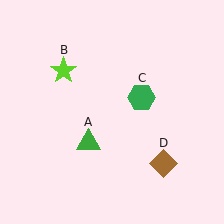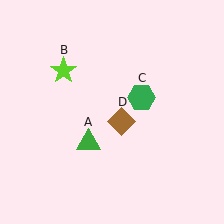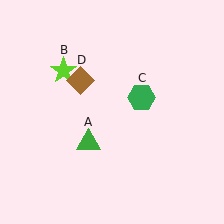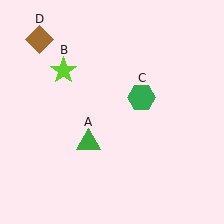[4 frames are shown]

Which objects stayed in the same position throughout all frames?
Green triangle (object A) and lime star (object B) and green hexagon (object C) remained stationary.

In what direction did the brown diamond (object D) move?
The brown diamond (object D) moved up and to the left.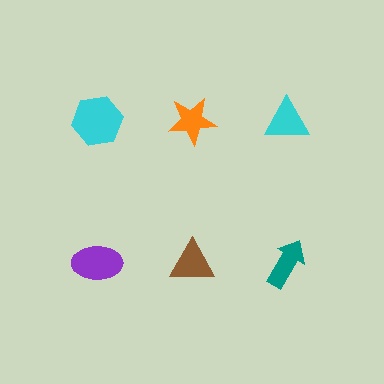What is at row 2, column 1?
A purple ellipse.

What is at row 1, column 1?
A cyan hexagon.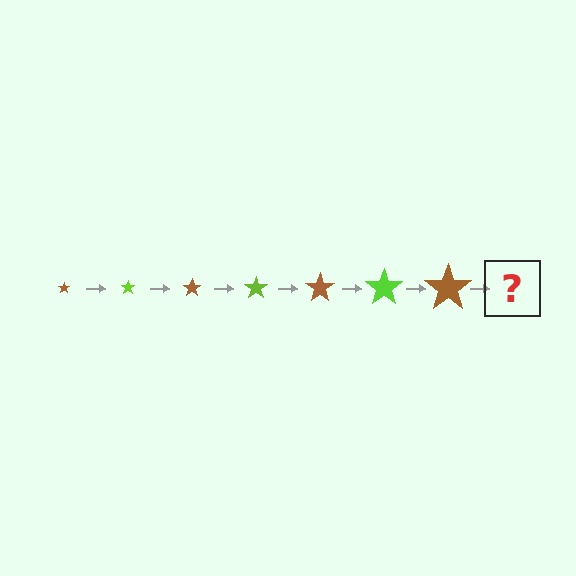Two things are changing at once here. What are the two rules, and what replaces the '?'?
The two rules are that the star grows larger each step and the color cycles through brown and lime. The '?' should be a lime star, larger than the previous one.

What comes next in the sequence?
The next element should be a lime star, larger than the previous one.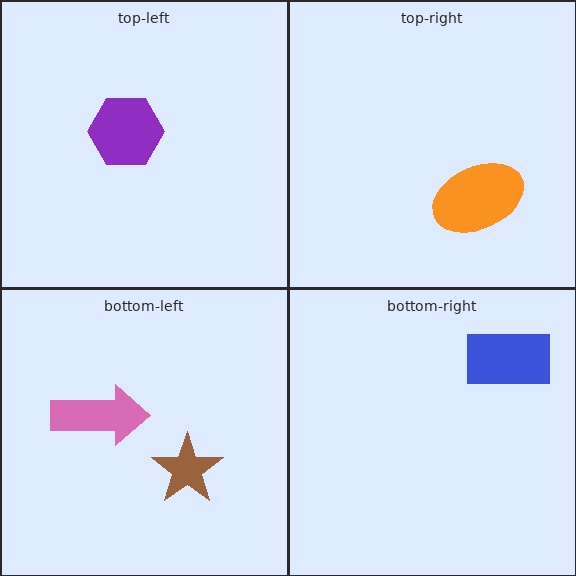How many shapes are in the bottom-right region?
1.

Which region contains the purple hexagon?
The top-left region.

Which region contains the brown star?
The bottom-left region.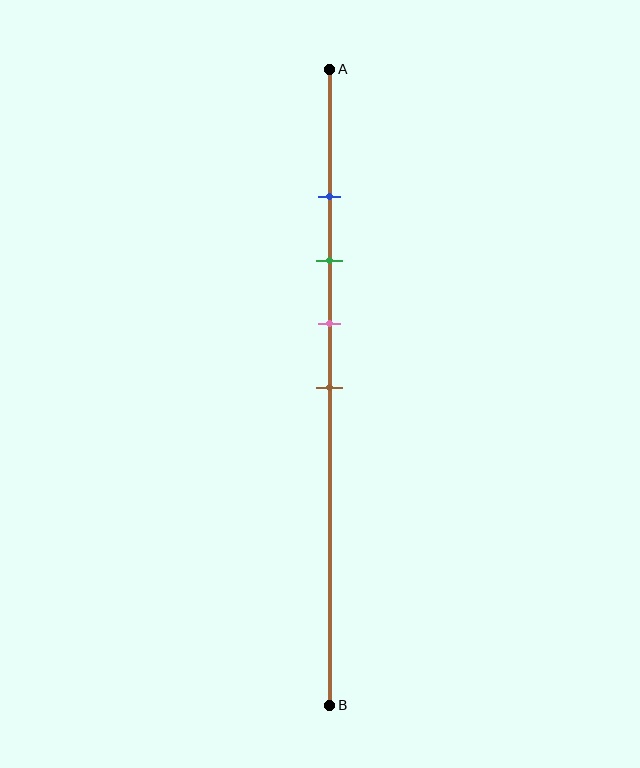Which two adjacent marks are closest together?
The blue and green marks are the closest adjacent pair.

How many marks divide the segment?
There are 4 marks dividing the segment.